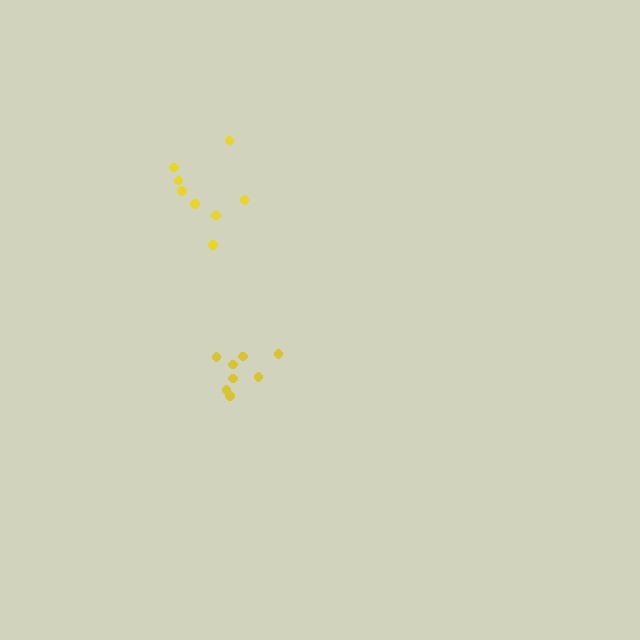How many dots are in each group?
Group 1: 8 dots, Group 2: 8 dots (16 total).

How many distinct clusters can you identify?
There are 2 distinct clusters.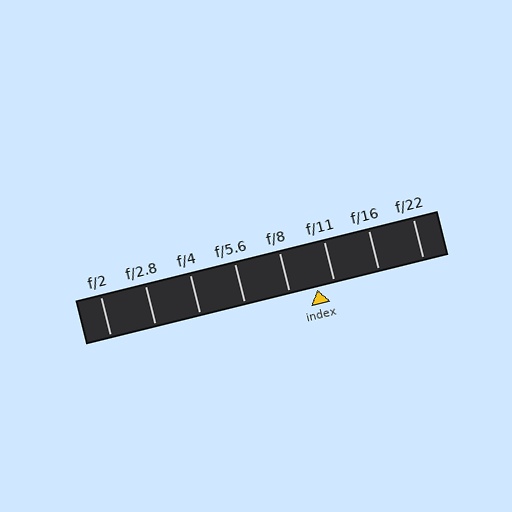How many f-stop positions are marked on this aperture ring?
There are 8 f-stop positions marked.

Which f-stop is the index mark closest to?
The index mark is closest to f/11.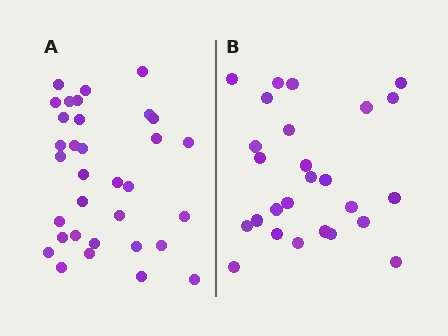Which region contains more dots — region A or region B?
Region A (the left region) has more dots.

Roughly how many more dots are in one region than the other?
Region A has roughly 8 or so more dots than region B.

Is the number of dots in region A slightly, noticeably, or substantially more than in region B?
Region A has noticeably more, but not dramatically so. The ratio is roughly 1.3 to 1.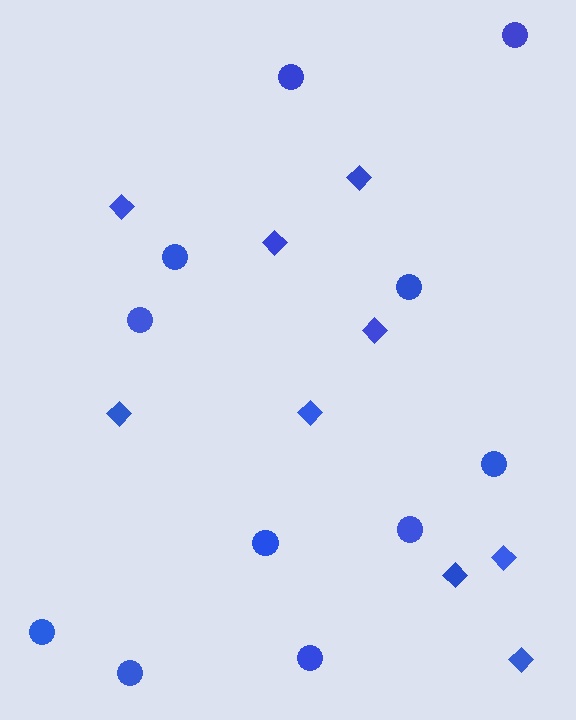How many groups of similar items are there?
There are 2 groups: one group of circles (11) and one group of diamonds (9).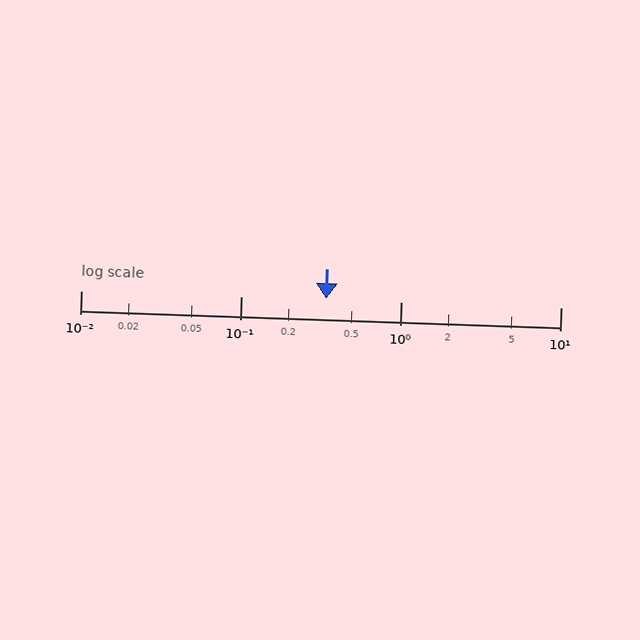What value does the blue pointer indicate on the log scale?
The pointer indicates approximately 0.34.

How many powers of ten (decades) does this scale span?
The scale spans 3 decades, from 0.01 to 10.